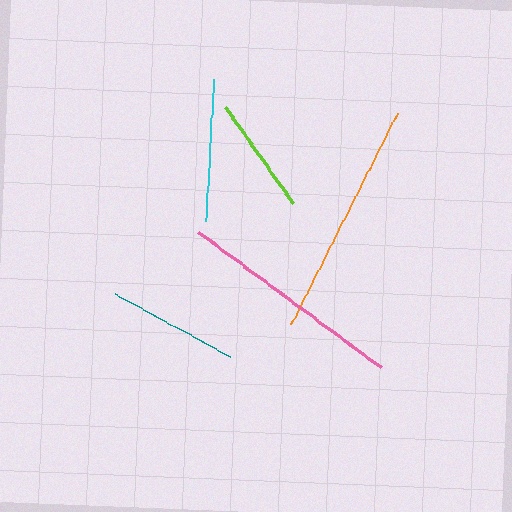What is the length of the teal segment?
The teal segment is approximately 130 pixels long.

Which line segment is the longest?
The orange line is the longest at approximately 237 pixels.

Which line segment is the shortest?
The lime line is the shortest at approximately 118 pixels.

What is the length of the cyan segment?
The cyan segment is approximately 142 pixels long.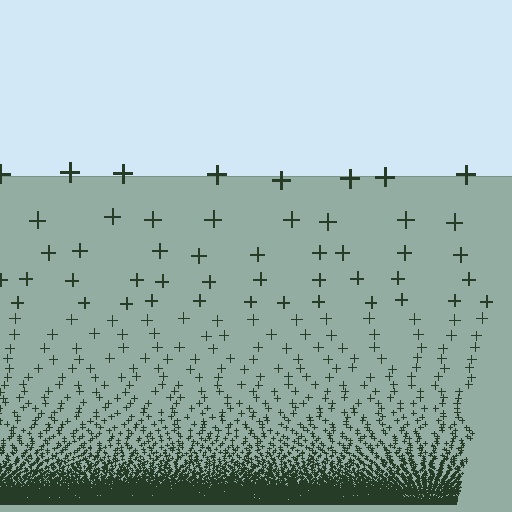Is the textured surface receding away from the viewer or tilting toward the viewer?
The surface appears to tilt toward the viewer. Texture elements get larger and sparser toward the top.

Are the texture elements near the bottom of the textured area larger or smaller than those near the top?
Smaller. The gradient is inverted — elements near the bottom are smaller and denser.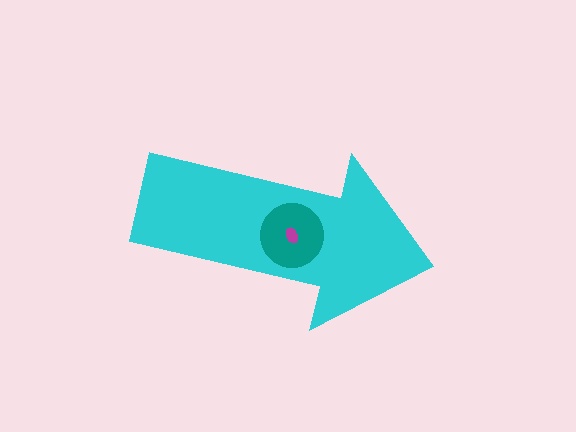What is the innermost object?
The magenta ellipse.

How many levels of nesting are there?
3.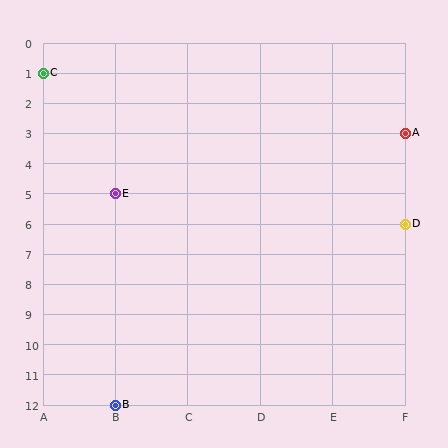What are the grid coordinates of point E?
Point E is at grid coordinates (B, 5).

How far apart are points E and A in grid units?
Points E and A are 4 columns and 2 rows apart (about 4.5 grid units diagonally).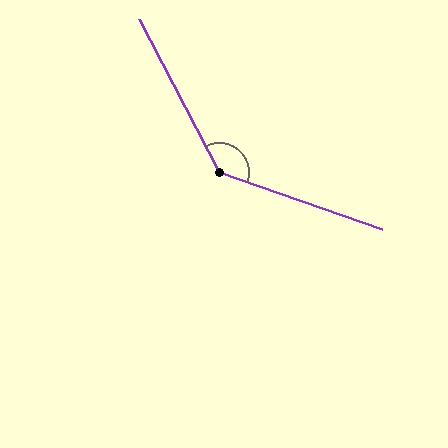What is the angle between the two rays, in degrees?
Approximately 137 degrees.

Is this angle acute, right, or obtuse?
It is obtuse.